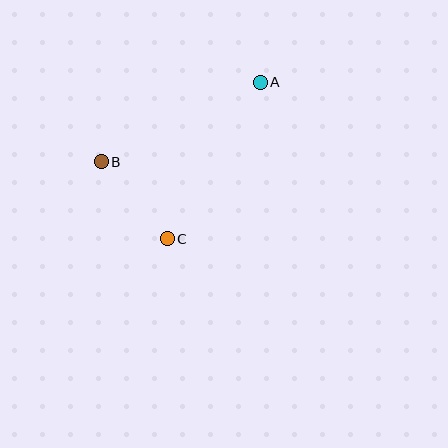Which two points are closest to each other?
Points B and C are closest to each other.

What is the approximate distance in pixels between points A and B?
The distance between A and B is approximately 178 pixels.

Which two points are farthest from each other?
Points A and C are farthest from each other.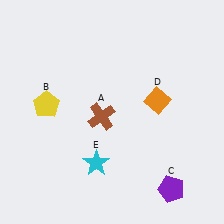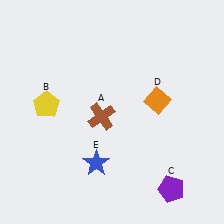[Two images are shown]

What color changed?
The star (E) changed from cyan in Image 1 to blue in Image 2.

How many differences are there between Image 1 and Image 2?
There is 1 difference between the two images.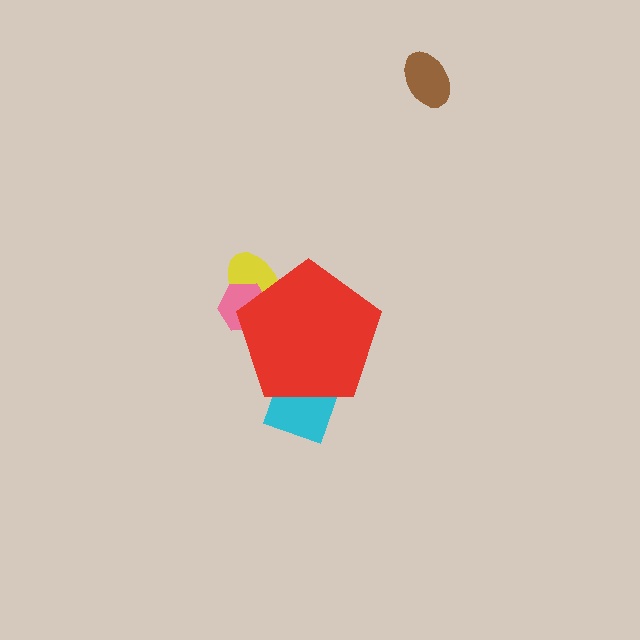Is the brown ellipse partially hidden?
No, the brown ellipse is fully visible.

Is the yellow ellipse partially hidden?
Yes, the yellow ellipse is partially hidden behind the red pentagon.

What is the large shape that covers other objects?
A red pentagon.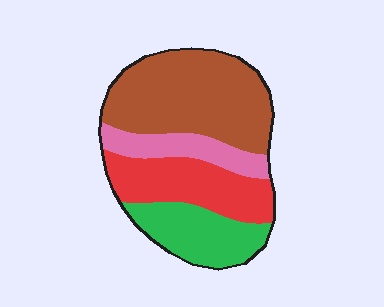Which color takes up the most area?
Brown, at roughly 40%.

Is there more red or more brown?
Brown.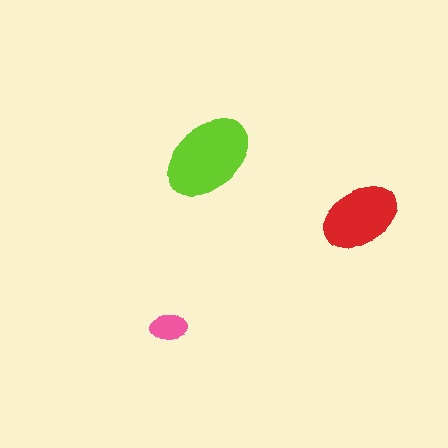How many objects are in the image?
There are 3 objects in the image.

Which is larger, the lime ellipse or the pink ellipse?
The lime one.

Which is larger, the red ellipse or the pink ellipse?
The red one.